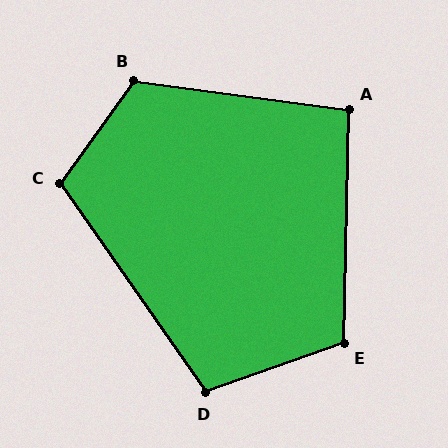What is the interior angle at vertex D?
Approximately 106 degrees (obtuse).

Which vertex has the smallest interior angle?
A, at approximately 97 degrees.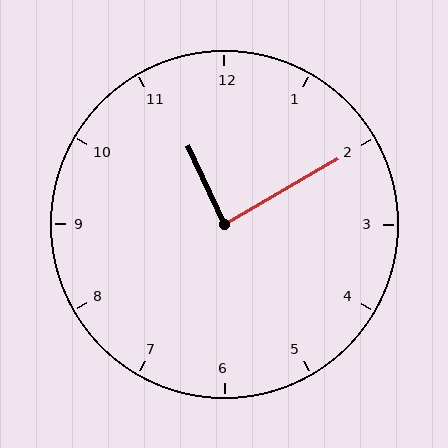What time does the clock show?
11:10.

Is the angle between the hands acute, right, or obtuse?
It is right.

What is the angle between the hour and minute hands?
Approximately 85 degrees.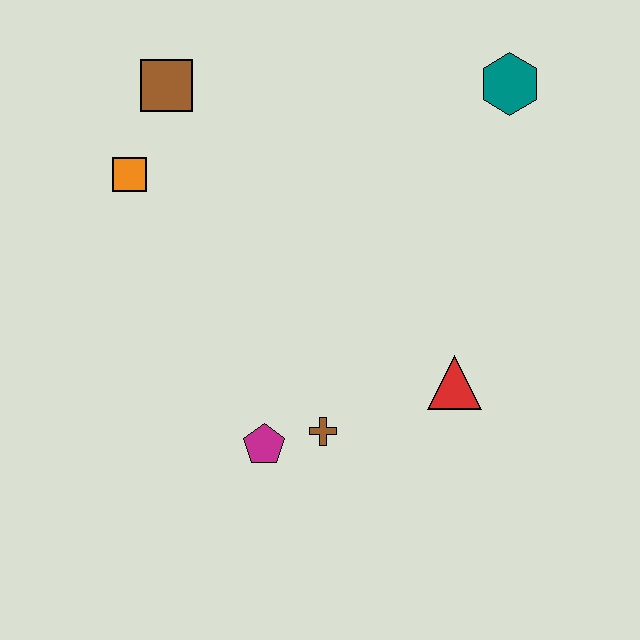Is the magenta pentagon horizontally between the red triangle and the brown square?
Yes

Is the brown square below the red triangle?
No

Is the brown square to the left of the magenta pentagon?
Yes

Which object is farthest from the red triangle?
The brown square is farthest from the red triangle.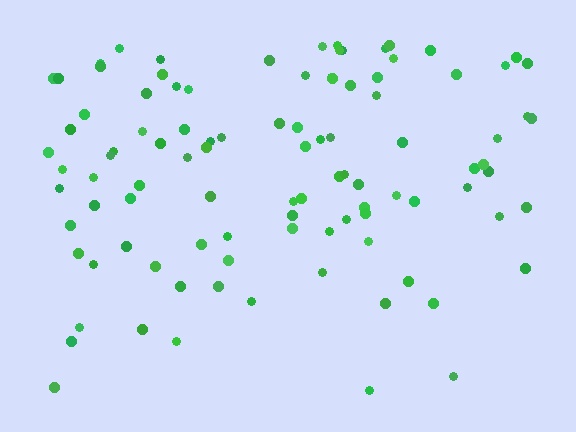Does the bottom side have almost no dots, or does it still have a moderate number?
Still a moderate number, just noticeably fewer than the top.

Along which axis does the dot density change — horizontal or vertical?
Vertical.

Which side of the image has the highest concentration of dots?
The top.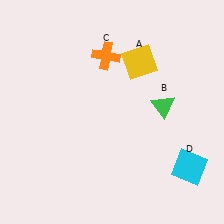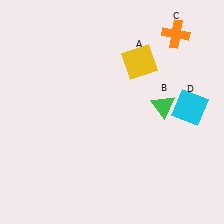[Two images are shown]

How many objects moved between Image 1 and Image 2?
2 objects moved between the two images.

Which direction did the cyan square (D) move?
The cyan square (D) moved up.